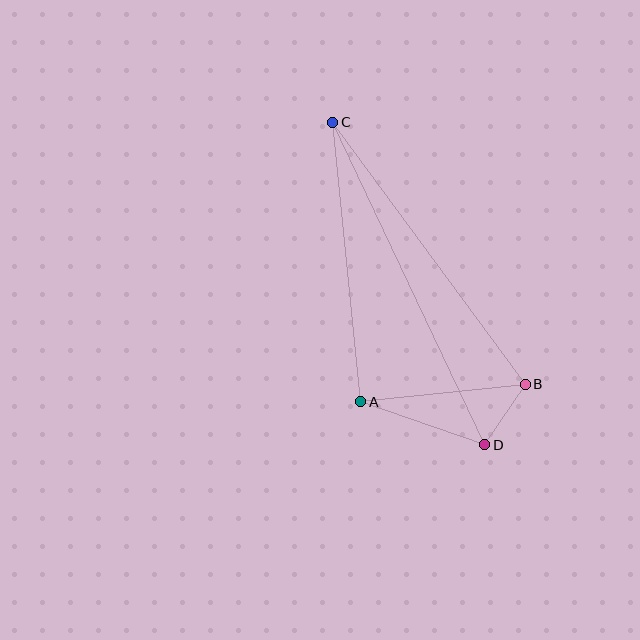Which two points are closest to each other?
Points B and D are closest to each other.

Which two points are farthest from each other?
Points C and D are farthest from each other.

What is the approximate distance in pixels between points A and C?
The distance between A and C is approximately 281 pixels.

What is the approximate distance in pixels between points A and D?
The distance between A and D is approximately 131 pixels.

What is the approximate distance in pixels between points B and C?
The distance between B and C is approximately 325 pixels.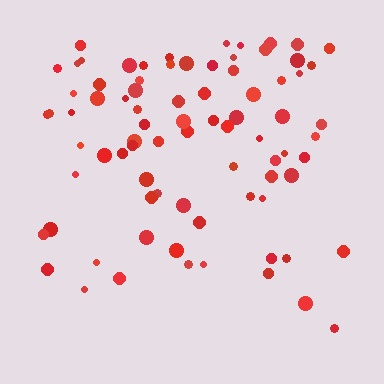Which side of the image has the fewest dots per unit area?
The bottom.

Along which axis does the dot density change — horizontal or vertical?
Vertical.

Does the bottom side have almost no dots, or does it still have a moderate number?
Still a moderate number, just noticeably fewer than the top.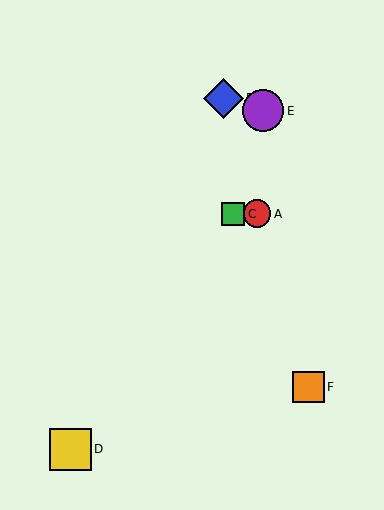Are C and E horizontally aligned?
No, C is at y≈214 and E is at y≈111.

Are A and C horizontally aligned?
Yes, both are at y≈214.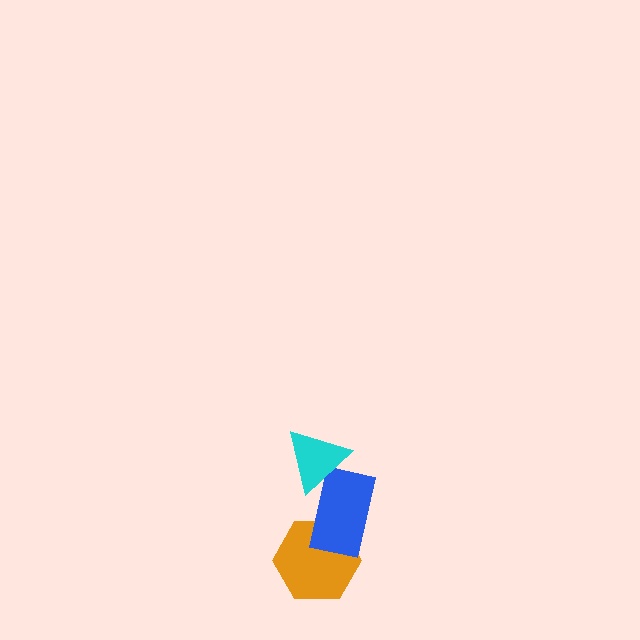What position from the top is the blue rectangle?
The blue rectangle is 2nd from the top.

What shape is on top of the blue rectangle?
The cyan triangle is on top of the blue rectangle.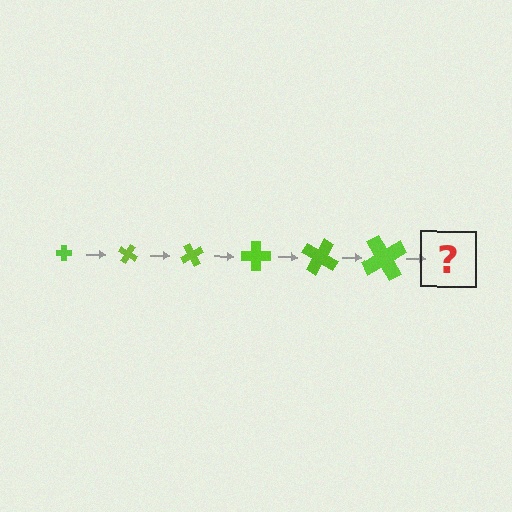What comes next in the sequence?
The next element should be a cross, larger than the previous one and rotated 180 degrees from the start.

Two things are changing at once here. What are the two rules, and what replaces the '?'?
The two rules are that the cross grows larger each step and it rotates 30 degrees each step. The '?' should be a cross, larger than the previous one and rotated 180 degrees from the start.